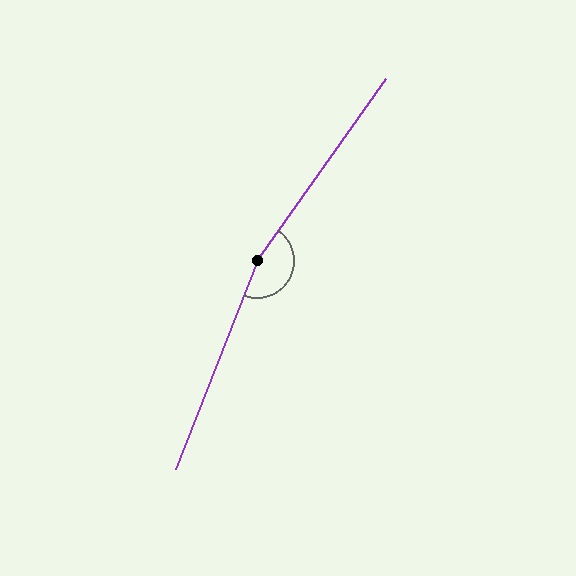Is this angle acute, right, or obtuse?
It is obtuse.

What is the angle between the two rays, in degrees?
Approximately 166 degrees.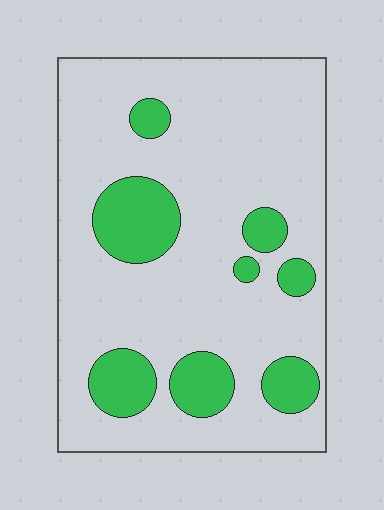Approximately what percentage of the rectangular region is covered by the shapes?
Approximately 20%.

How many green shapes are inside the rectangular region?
8.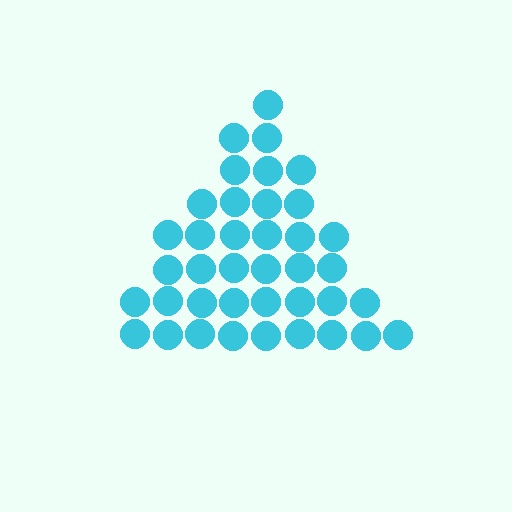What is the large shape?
The large shape is a triangle.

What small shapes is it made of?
It is made of small circles.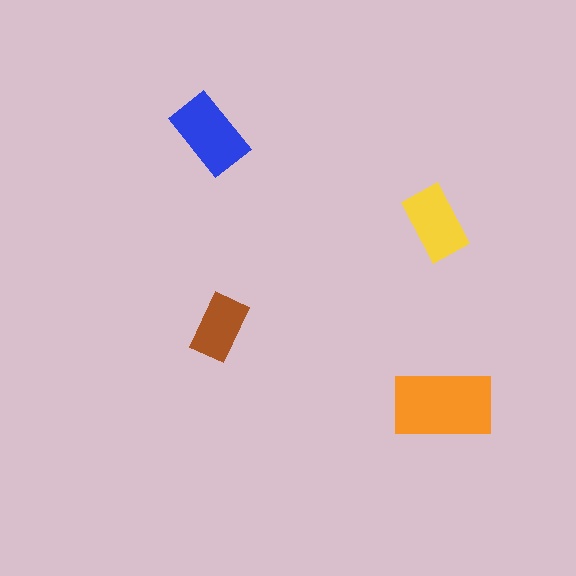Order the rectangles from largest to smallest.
the orange one, the blue one, the yellow one, the brown one.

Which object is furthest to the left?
The blue rectangle is leftmost.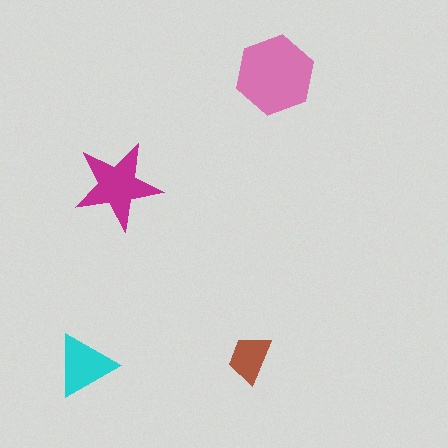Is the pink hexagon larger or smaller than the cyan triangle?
Larger.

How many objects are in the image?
There are 4 objects in the image.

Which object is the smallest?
The brown trapezoid.